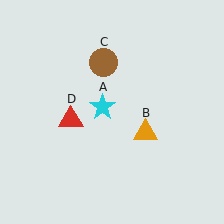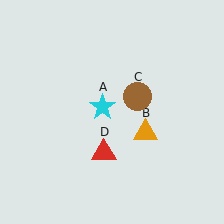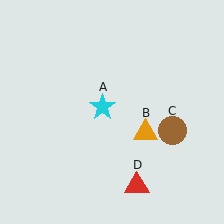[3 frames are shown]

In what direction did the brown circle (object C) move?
The brown circle (object C) moved down and to the right.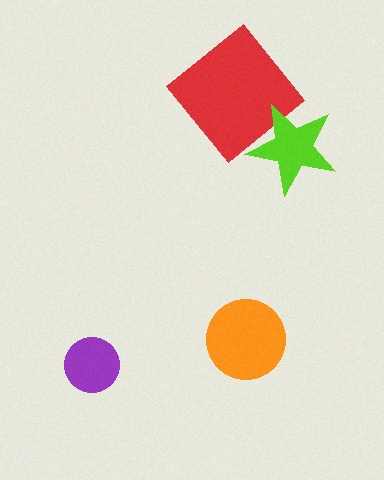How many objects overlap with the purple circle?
0 objects overlap with the purple circle.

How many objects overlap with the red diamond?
1 object overlaps with the red diamond.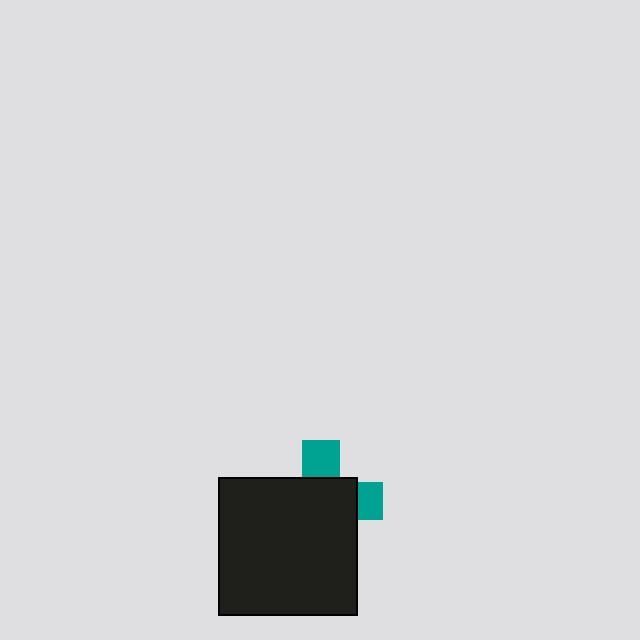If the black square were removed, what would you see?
You would see the complete teal cross.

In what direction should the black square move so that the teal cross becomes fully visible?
The black square should move toward the lower-left. That is the shortest direction to clear the overlap and leave the teal cross fully visible.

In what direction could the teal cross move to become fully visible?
The teal cross could move toward the upper-right. That would shift it out from behind the black square entirely.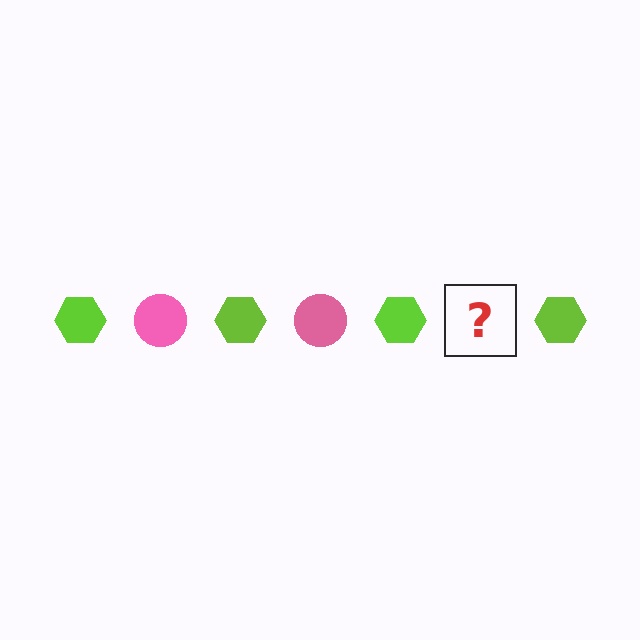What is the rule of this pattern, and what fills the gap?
The rule is that the pattern alternates between lime hexagon and pink circle. The gap should be filled with a pink circle.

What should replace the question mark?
The question mark should be replaced with a pink circle.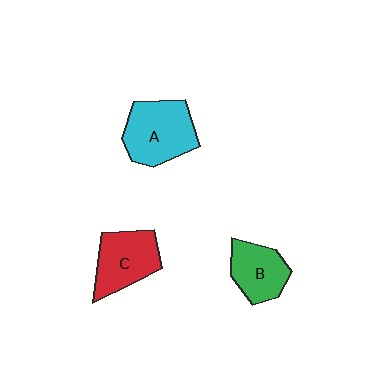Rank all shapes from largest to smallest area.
From largest to smallest: A (cyan), C (red), B (green).